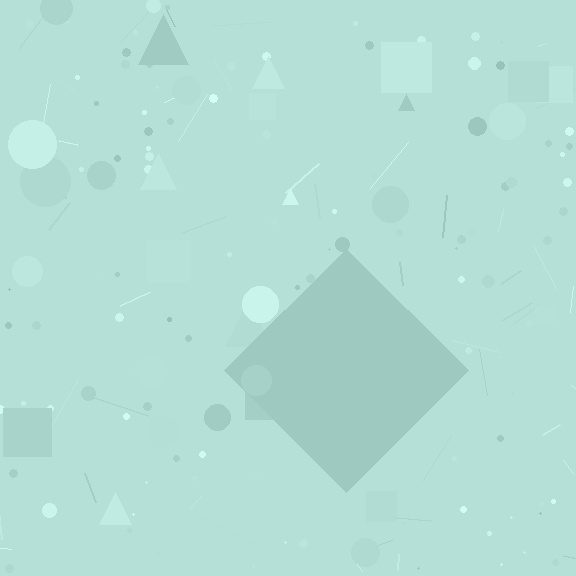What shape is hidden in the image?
A diamond is hidden in the image.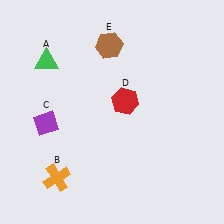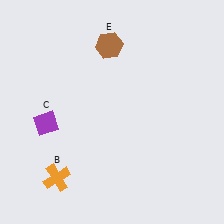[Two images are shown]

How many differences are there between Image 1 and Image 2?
There are 2 differences between the two images.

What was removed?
The red hexagon (D), the green triangle (A) were removed in Image 2.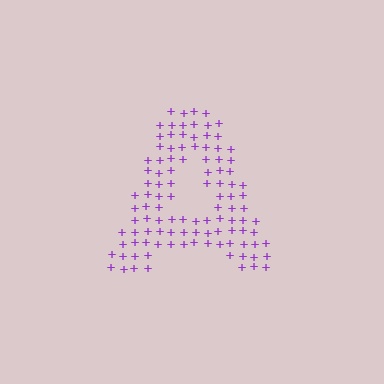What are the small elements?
The small elements are plus signs.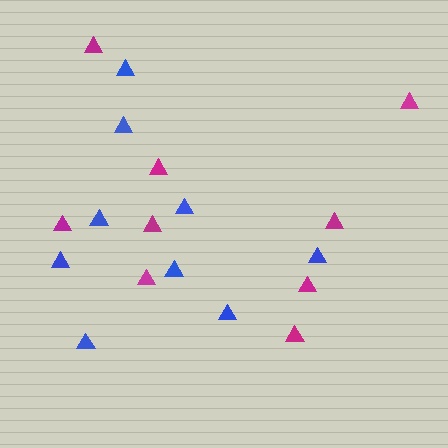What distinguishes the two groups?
There are 2 groups: one group of magenta triangles (9) and one group of blue triangles (9).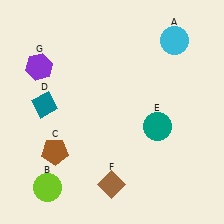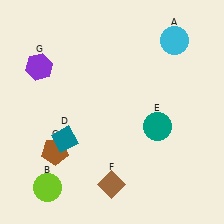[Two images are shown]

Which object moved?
The teal diamond (D) moved down.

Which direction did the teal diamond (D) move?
The teal diamond (D) moved down.